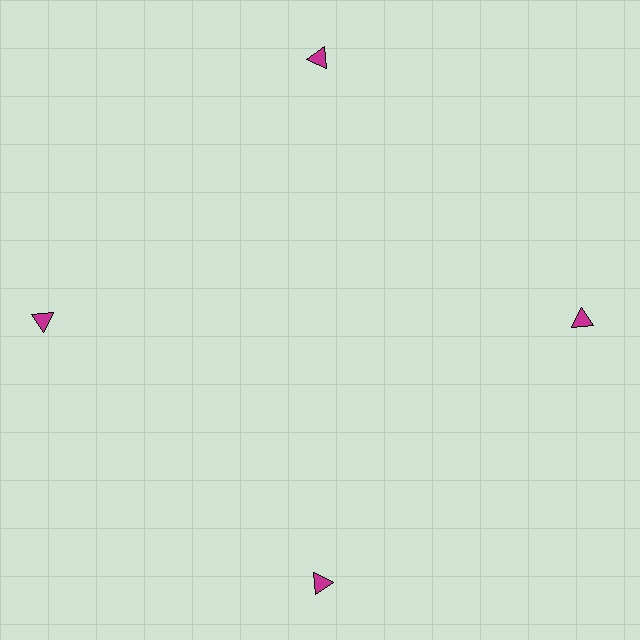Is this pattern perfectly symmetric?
No. The 4 magenta triangles are arranged in a ring, but one element near the 9 o'clock position is pushed outward from the center, breaking the 4-fold rotational symmetry.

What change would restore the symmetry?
The symmetry would be restored by moving it inward, back onto the ring so that all 4 triangles sit at equal angles and equal distance from the center.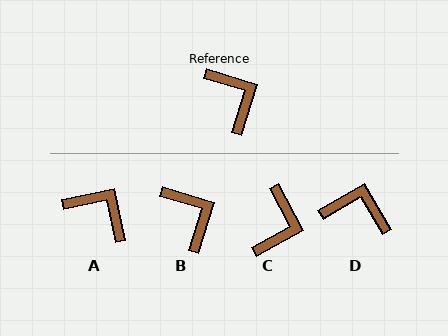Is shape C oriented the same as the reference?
No, it is off by about 44 degrees.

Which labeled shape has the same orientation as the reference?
B.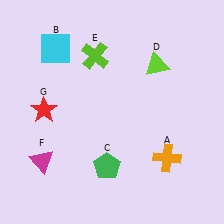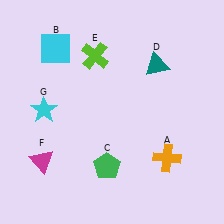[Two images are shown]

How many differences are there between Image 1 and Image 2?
There are 2 differences between the two images.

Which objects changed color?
D changed from lime to teal. G changed from red to cyan.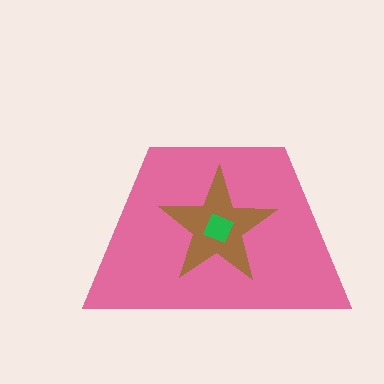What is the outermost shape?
The pink trapezoid.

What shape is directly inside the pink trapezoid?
The brown star.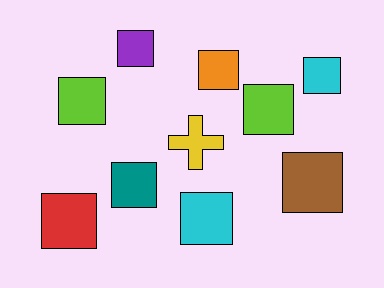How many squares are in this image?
There are 9 squares.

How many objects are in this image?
There are 10 objects.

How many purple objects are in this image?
There is 1 purple object.